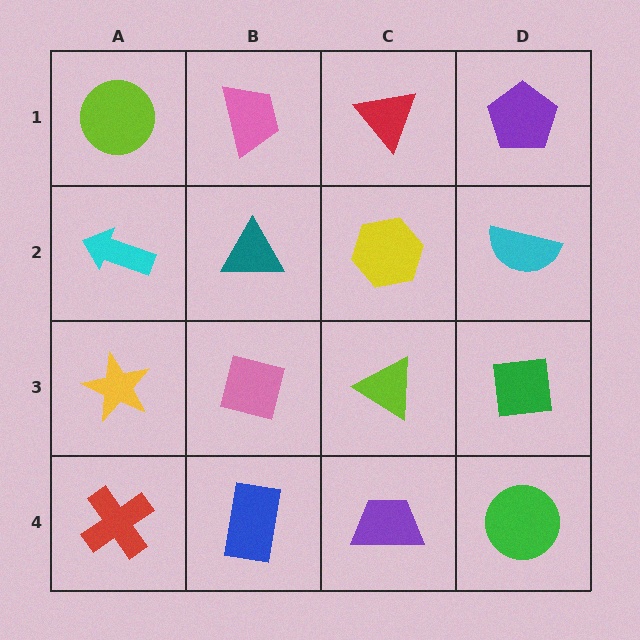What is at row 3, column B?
A pink square.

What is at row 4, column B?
A blue rectangle.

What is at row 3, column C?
A lime triangle.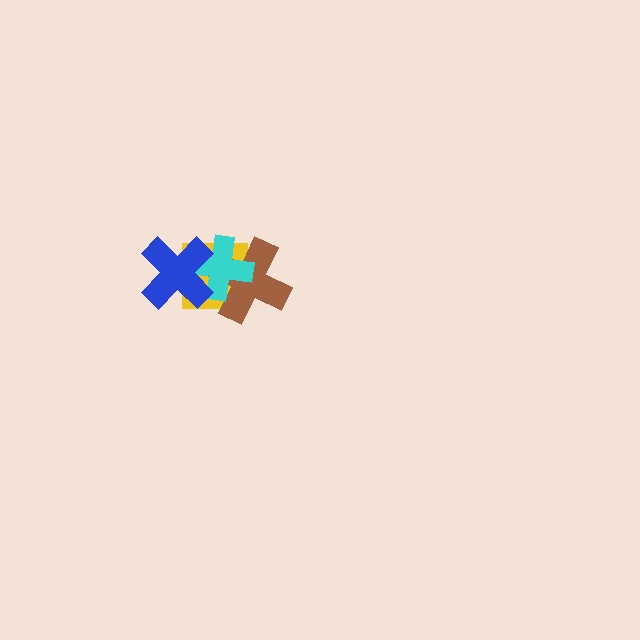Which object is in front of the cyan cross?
The blue cross is in front of the cyan cross.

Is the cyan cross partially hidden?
Yes, it is partially covered by another shape.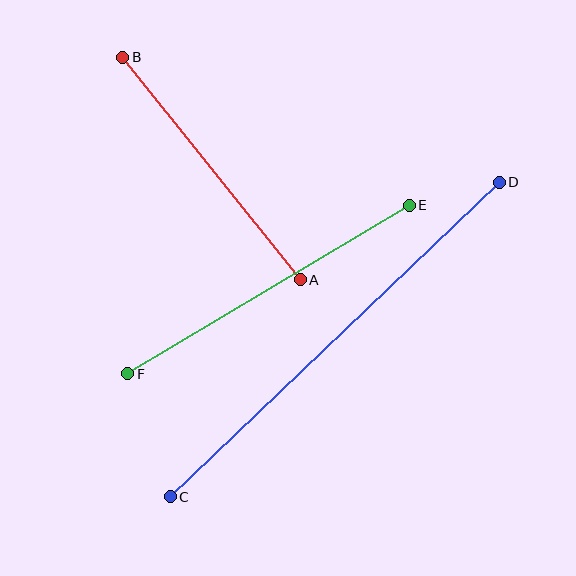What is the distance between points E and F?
The distance is approximately 328 pixels.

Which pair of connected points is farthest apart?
Points C and D are farthest apart.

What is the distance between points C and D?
The distance is approximately 455 pixels.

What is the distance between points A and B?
The distance is approximately 285 pixels.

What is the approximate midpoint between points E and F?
The midpoint is at approximately (268, 290) pixels.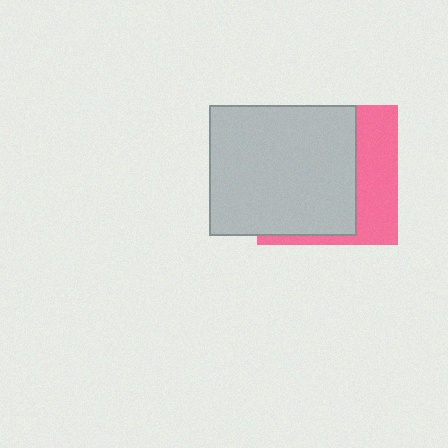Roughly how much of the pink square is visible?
A small part of it is visible (roughly 34%).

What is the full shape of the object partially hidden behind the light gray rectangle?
The partially hidden object is a pink square.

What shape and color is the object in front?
The object in front is a light gray rectangle.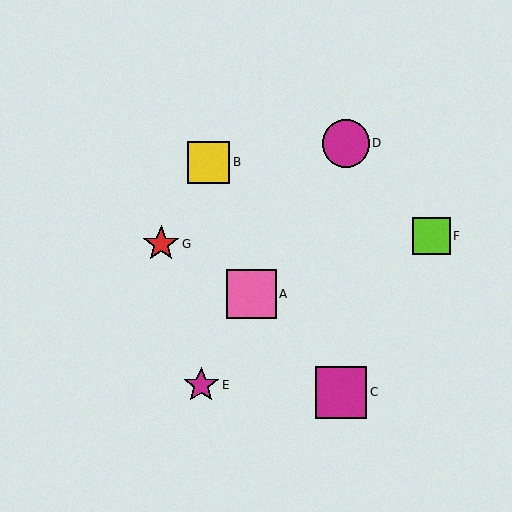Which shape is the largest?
The magenta square (labeled C) is the largest.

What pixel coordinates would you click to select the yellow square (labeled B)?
Click at (209, 162) to select the yellow square B.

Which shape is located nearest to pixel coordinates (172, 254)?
The red star (labeled G) at (161, 244) is nearest to that location.